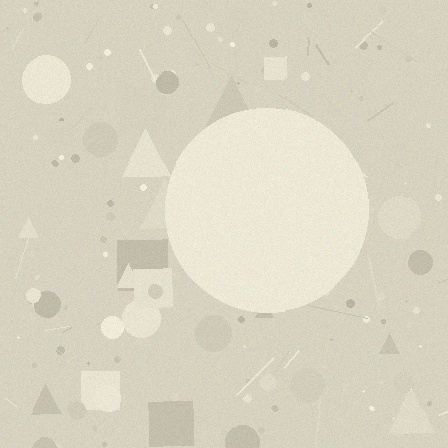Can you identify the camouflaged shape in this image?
The camouflaged shape is a circle.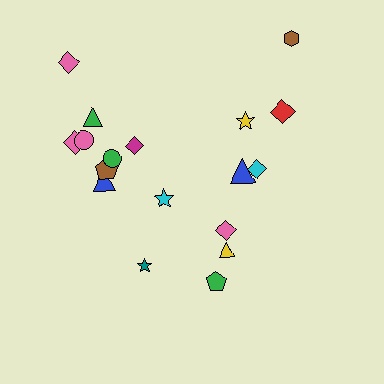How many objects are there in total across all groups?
There are 18 objects.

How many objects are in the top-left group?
There are 8 objects.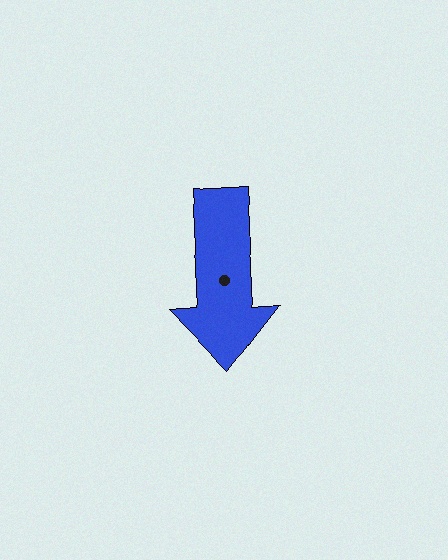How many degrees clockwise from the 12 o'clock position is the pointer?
Approximately 177 degrees.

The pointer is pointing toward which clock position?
Roughly 6 o'clock.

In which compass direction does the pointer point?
South.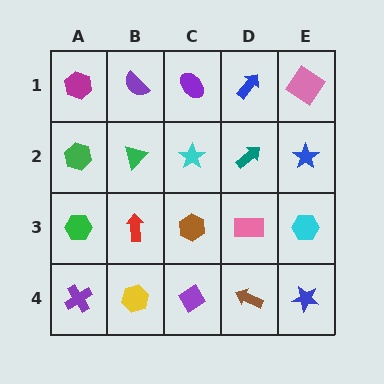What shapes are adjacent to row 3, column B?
A green triangle (row 2, column B), a yellow hexagon (row 4, column B), a green hexagon (row 3, column A), a brown hexagon (row 3, column C).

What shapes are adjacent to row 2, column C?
A purple ellipse (row 1, column C), a brown hexagon (row 3, column C), a green triangle (row 2, column B), a teal arrow (row 2, column D).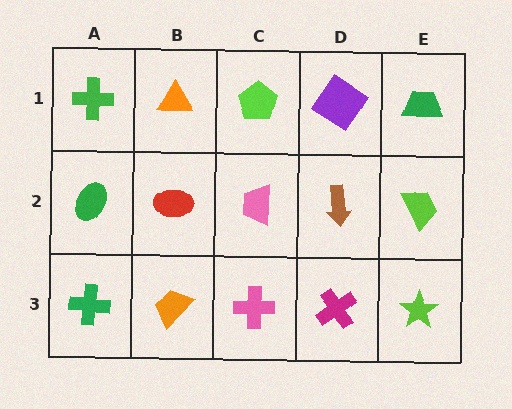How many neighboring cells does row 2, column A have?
3.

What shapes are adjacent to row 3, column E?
A lime trapezoid (row 2, column E), a magenta cross (row 3, column D).